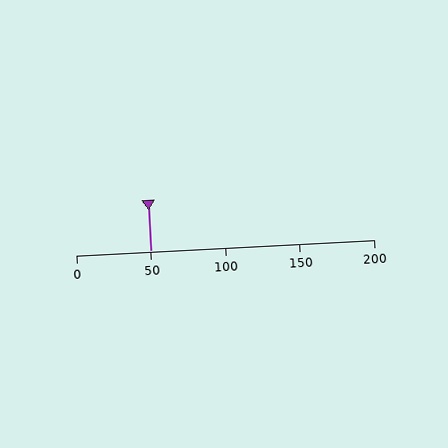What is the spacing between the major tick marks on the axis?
The major ticks are spaced 50 apart.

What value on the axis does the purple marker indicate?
The marker indicates approximately 50.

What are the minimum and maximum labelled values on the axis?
The axis runs from 0 to 200.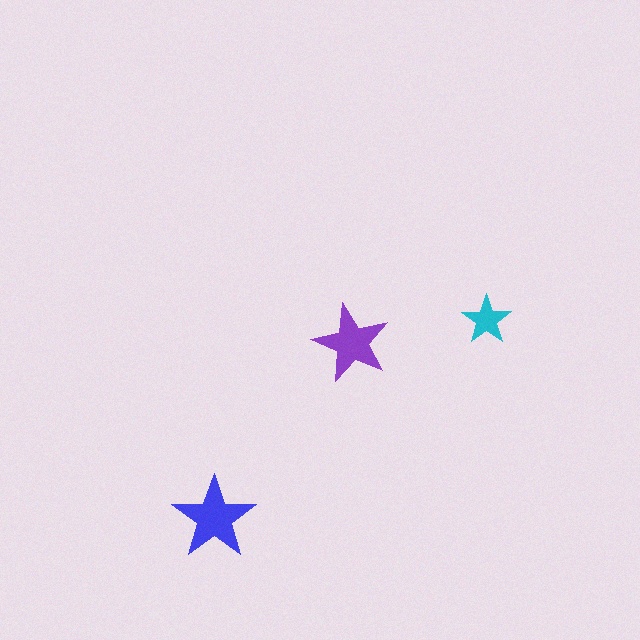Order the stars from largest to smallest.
the blue one, the purple one, the cyan one.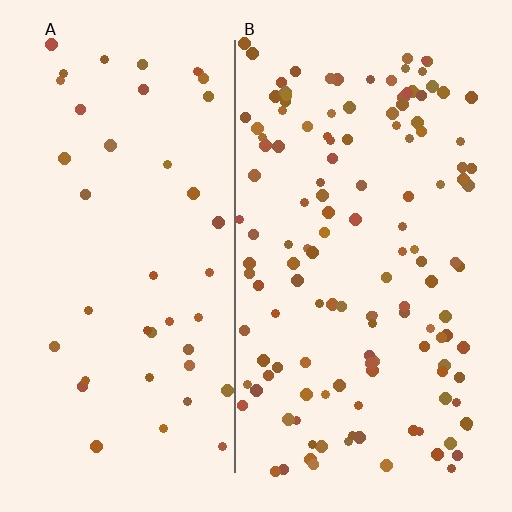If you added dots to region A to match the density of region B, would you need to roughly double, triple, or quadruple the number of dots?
Approximately triple.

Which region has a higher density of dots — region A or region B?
B (the right).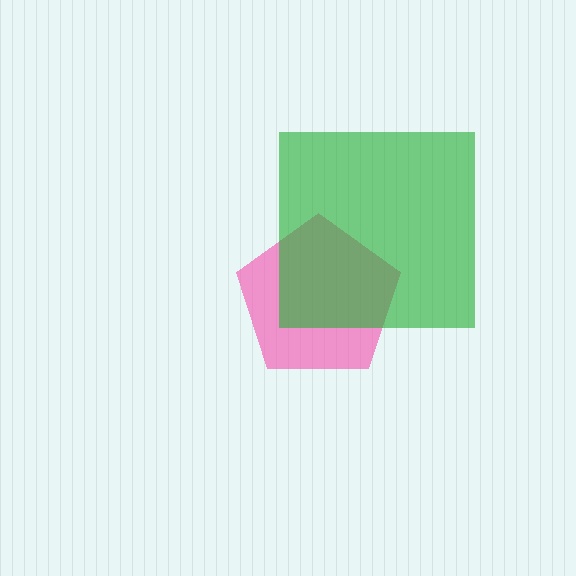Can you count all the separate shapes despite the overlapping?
Yes, there are 2 separate shapes.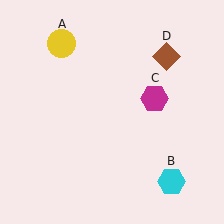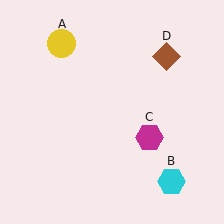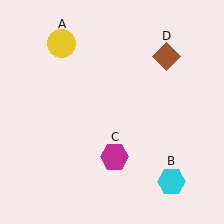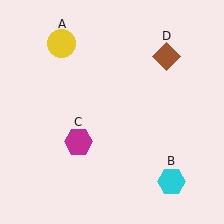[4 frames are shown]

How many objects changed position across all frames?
1 object changed position: magenta hexagon (object C).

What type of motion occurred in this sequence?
The magenta hexagon (object C) rotated clockwise around the center of the scene.